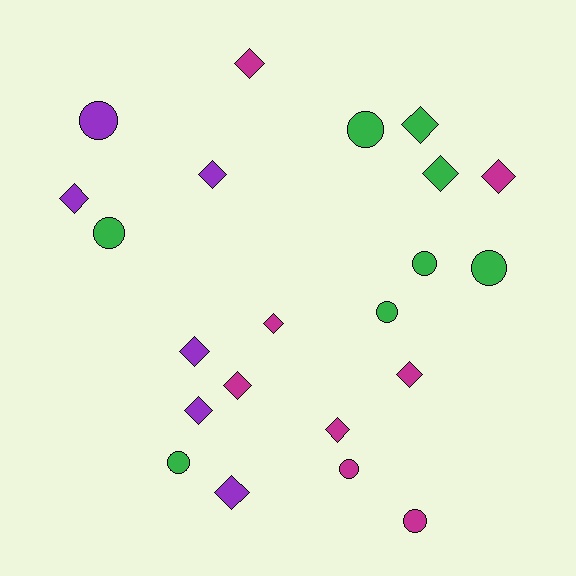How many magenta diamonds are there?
There are 6 magenta diamonds.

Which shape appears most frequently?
Diamond, with 13 objects.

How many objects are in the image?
There are 22 objects.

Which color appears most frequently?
Green, with 8 objects.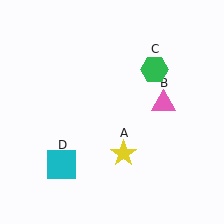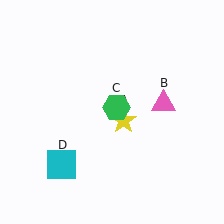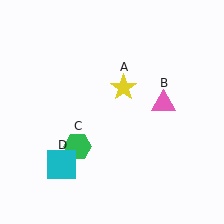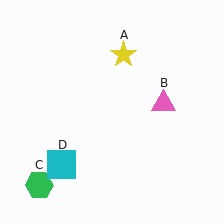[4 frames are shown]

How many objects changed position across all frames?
2 objects changed position: yellow star (object A), green hexagon (object C).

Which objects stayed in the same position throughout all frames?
Pink triangle (object B) and cyan square (object D) remained stationary.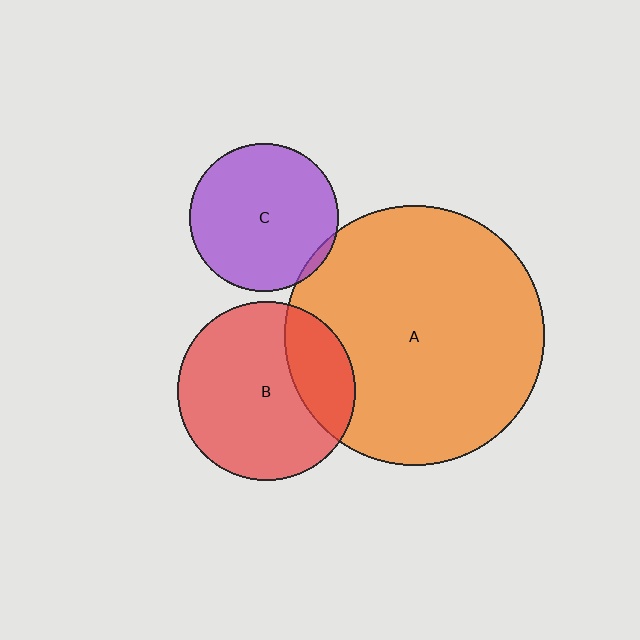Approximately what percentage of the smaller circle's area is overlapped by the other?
Approximately 5%.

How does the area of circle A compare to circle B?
Approximately 2.1 times.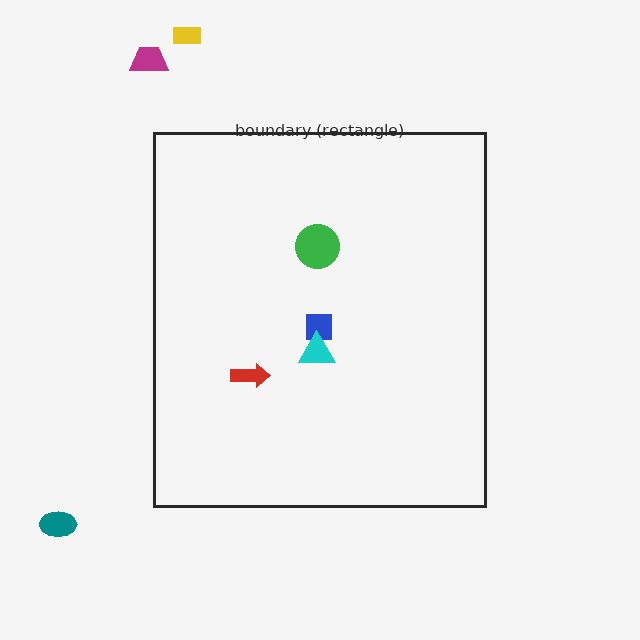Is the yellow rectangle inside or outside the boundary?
Outside.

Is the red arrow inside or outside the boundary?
Inside.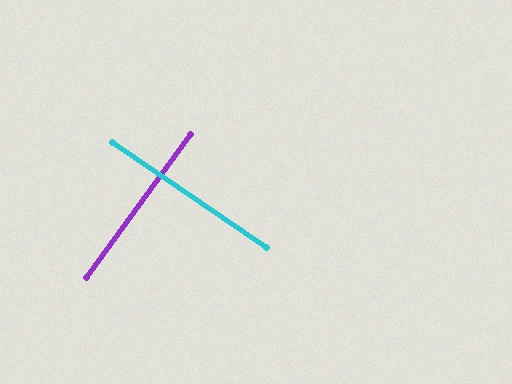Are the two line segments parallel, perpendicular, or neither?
Perpendicular — they meet at approximately 89°.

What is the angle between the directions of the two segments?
Approximately 89 degrees.